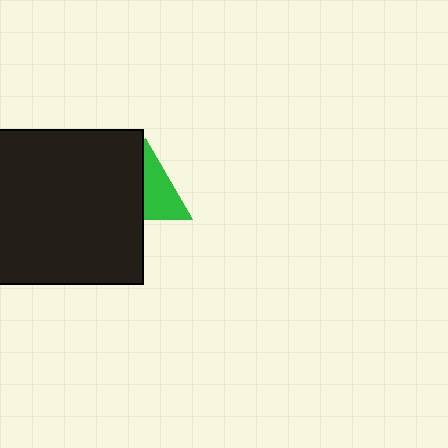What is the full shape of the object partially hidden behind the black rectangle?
The partially hidden object is a green triangle.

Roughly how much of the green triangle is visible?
About half of it is visible (roughly 55%).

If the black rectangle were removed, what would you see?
You would see the complete green triangle.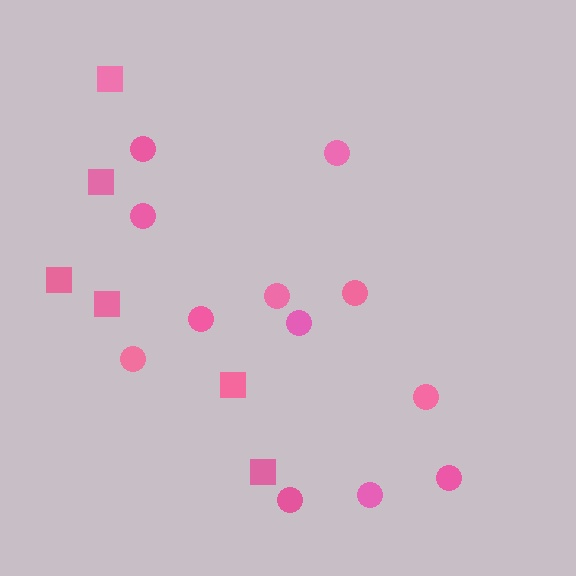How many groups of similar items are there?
There are 2 groups: one group of circles (12) and one group of squares (6).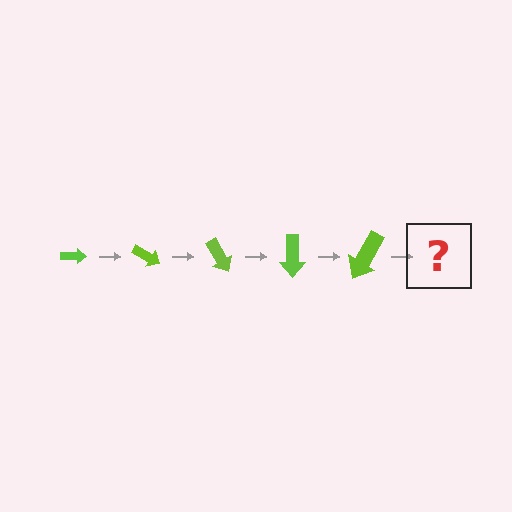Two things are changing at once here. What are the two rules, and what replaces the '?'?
The two rules are that the arrow grows larger each step and it rotates 30 degrees each step. The '?' should be an arrow, larger than the previous one and rotated 150 degrees from the start.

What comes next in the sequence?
The next element should be an arrow, larger than the previous one and rotated 150 degrees from the start.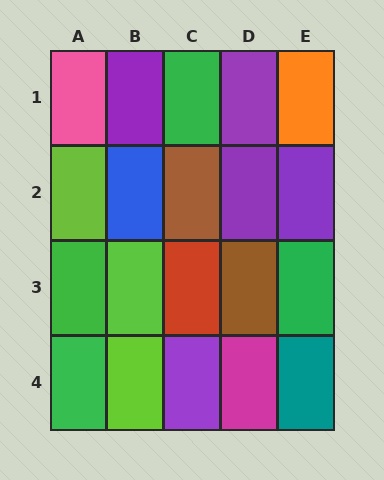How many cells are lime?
3 cells are lime.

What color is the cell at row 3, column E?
Green.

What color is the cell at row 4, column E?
Teal.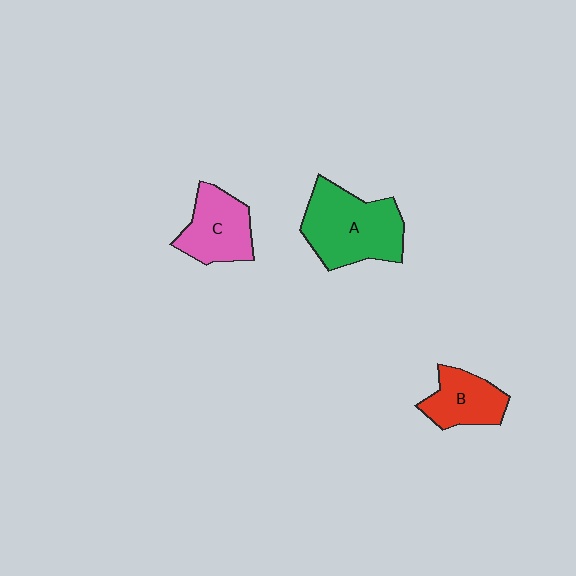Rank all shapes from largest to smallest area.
From largest to smallest: A (green), C (pink), B (red).